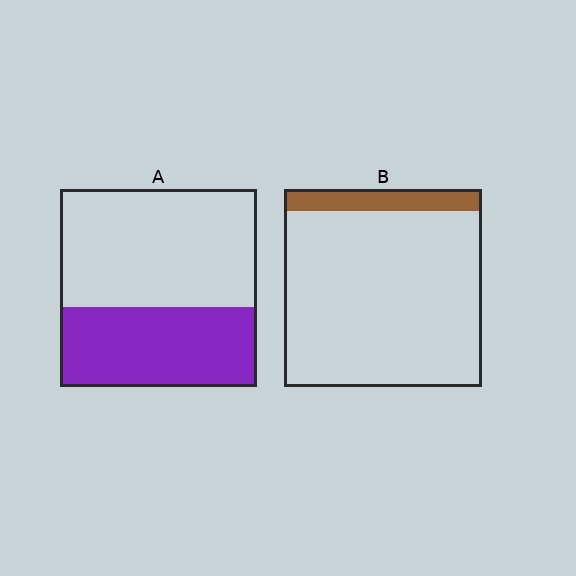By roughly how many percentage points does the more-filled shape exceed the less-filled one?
By roughly 30 percentage points (A over B).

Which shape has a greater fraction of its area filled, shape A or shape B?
Shape A.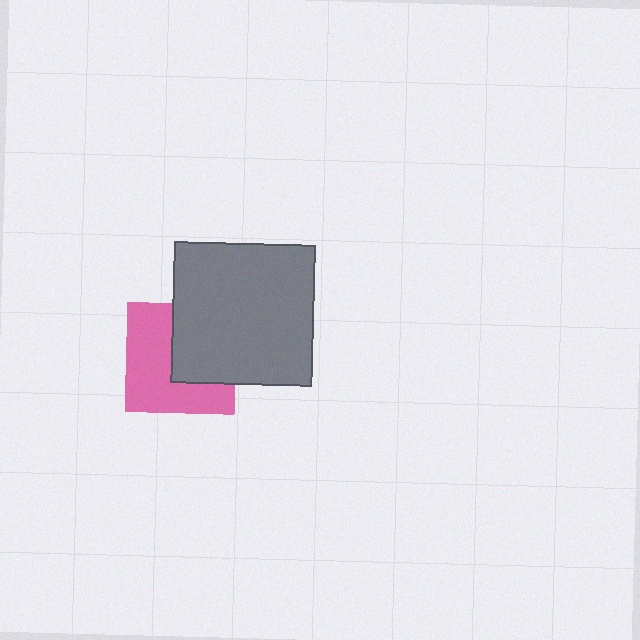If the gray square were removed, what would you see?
You would see the complete pink square.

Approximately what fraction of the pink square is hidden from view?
Roughly 44% of the pink square is hidden behind the gray square.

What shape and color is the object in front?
The object in front is a gray square.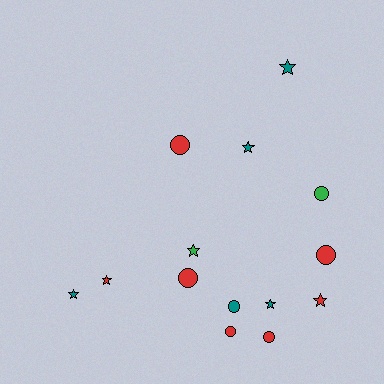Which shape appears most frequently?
Circle, with 7 objects.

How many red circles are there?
There are 5 red circles.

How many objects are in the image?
There are 14 objects.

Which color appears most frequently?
Red, with 7 objects.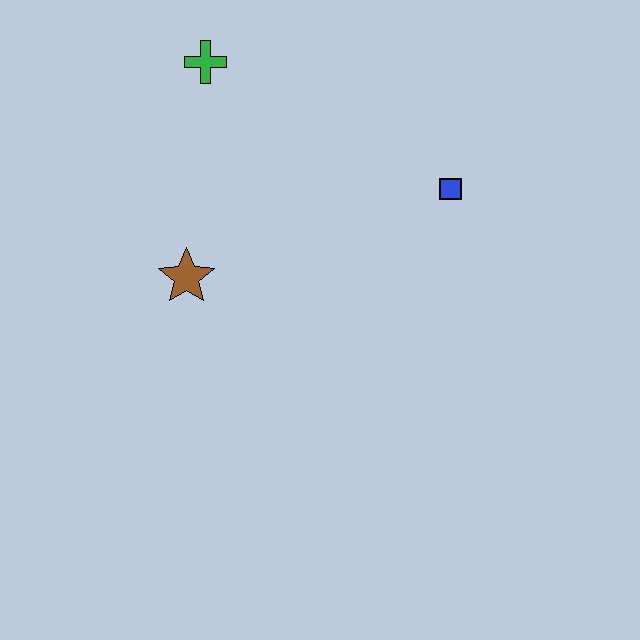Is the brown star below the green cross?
Yes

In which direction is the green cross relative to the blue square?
The green cross is to the left of the blue square.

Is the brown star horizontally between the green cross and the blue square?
No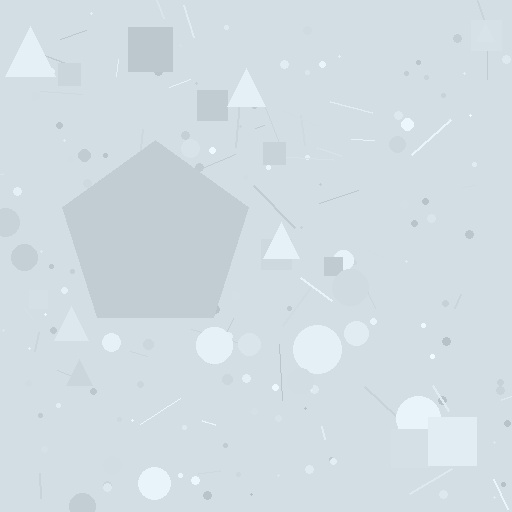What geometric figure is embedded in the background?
A pentagon is embedded in the background.